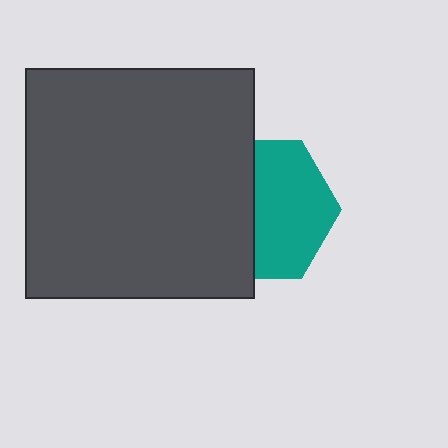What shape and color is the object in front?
The object in front is a dark gray square.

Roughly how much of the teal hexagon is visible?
About half of it is visible (roughly 55%).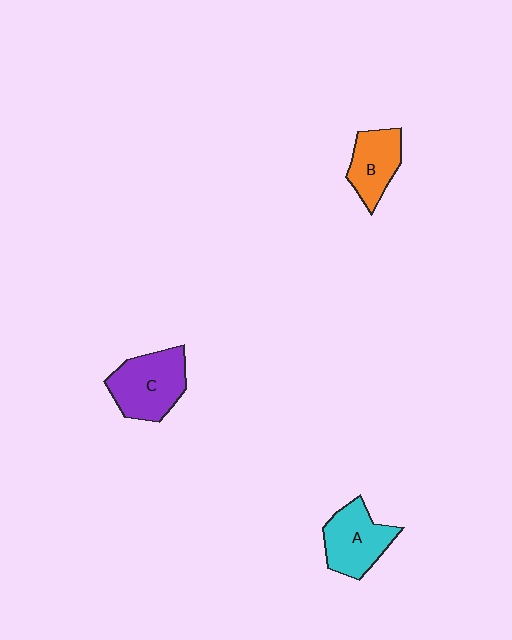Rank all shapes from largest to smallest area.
From largest to smallest: C (purple), A (cyan), B (orange).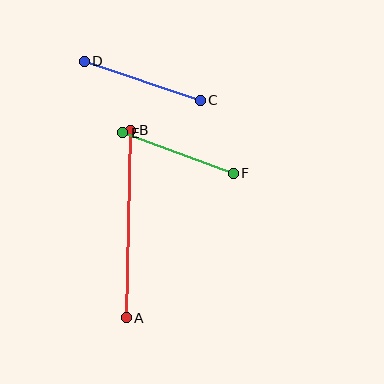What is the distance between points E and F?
The distance is approximately 118 pixels.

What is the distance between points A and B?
The distance is approximately 188 pixels.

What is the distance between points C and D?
The distance is approximately 122 pixels.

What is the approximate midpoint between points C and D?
The midpoint is at approximately (142, 81) pixels.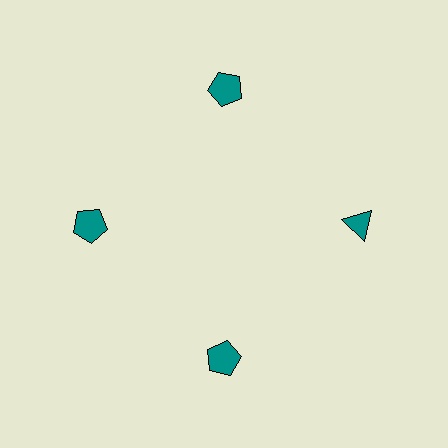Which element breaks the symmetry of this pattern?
The teal triangle at roughly the 3 o'clock position breaks the symmetry. All other shapes are teal pentagons.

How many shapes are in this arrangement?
There are 4 shapes arranged in a ring pattern.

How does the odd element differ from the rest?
It has a different shape: triangle instead of pentagon.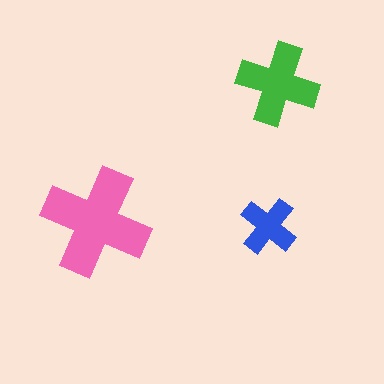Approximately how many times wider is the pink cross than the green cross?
About 1.5 times wider.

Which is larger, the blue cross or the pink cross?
The pink one.